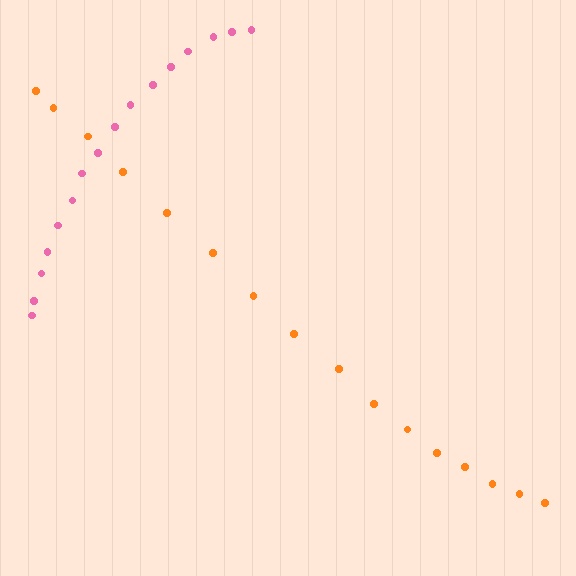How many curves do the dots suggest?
There are 2 distinct paths.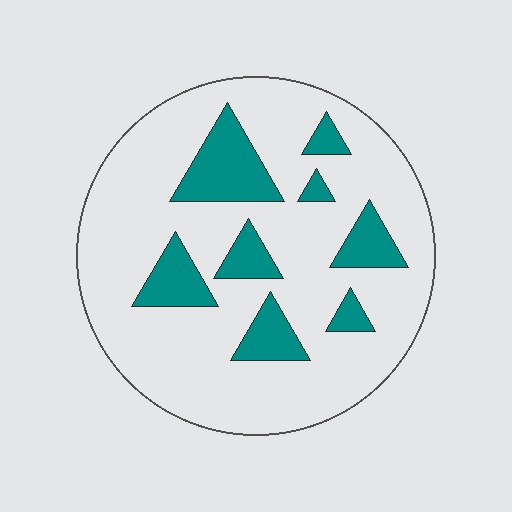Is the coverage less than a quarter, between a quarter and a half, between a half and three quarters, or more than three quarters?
Less than a quarter.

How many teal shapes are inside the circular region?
8.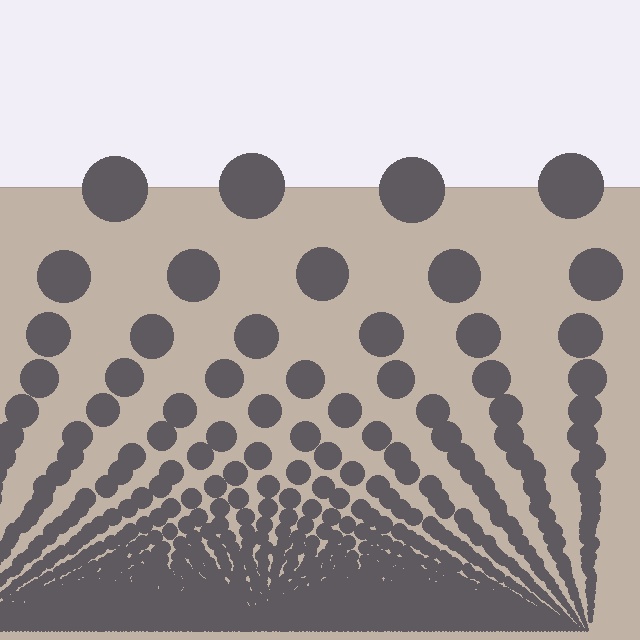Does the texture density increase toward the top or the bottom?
Density increases toward the bottom.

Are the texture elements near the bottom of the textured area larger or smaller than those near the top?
Smaller. The gradient is inverted — elements near the bottom are smaller and denser.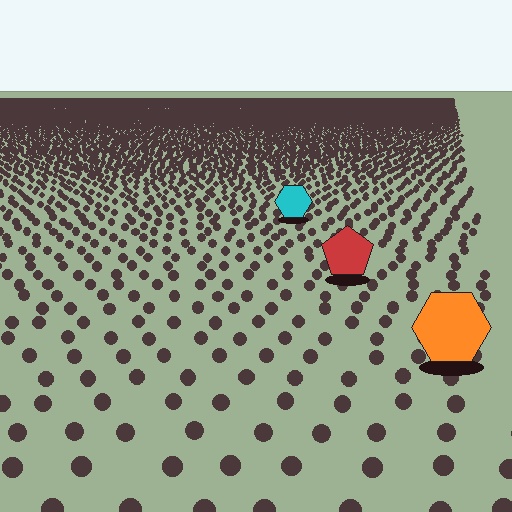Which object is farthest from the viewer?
The cyan hexagon is farthest from the viewer. It appears smaller and the ground texture around it is denser.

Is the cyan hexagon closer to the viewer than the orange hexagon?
No. The orange hexagon is closer — you can tell from the texture gradient: the ground texture is coarser near it.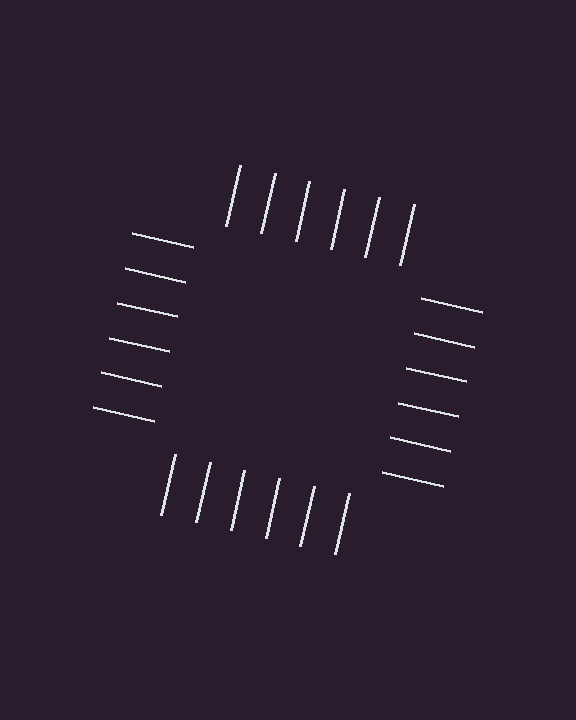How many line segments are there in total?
24 — 6 along each of the 4 edges.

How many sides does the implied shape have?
4 sides — the line-ends trace a square.